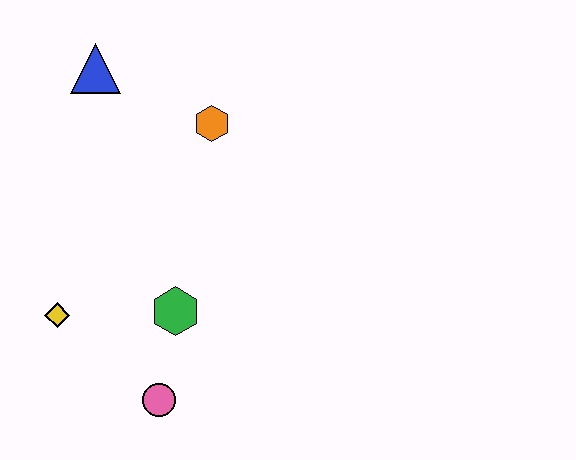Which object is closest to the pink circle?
The green hexagon is closest to the pink circle.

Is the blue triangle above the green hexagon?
Yes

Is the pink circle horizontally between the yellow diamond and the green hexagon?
Yes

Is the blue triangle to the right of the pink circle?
No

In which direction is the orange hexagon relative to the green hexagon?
The orange hexagon is above the green hexagon.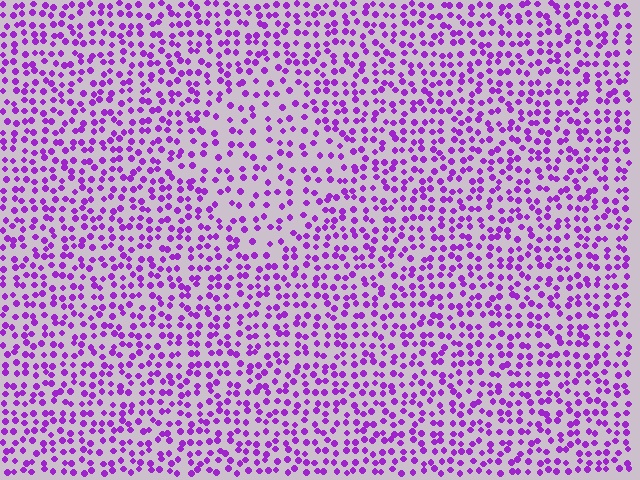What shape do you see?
I see a diamond.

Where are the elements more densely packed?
The elements are more densely packed outside the diamond boundary.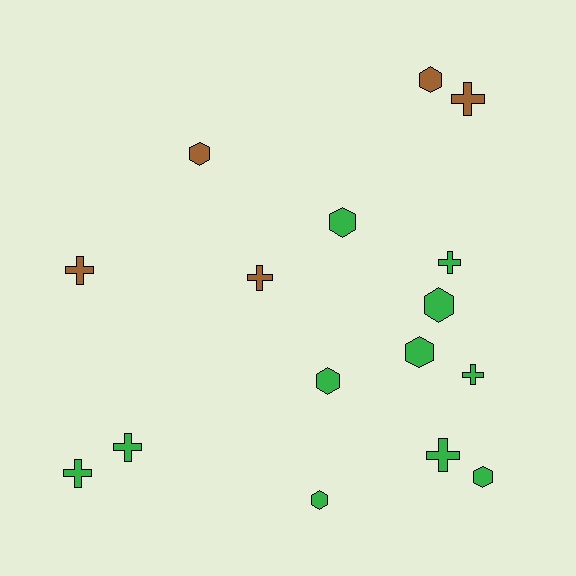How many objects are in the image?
There are 16 objects.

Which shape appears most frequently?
Cross, with 8 objects.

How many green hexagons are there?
There are 6 green hexagons.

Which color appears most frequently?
Green, with 11 objects.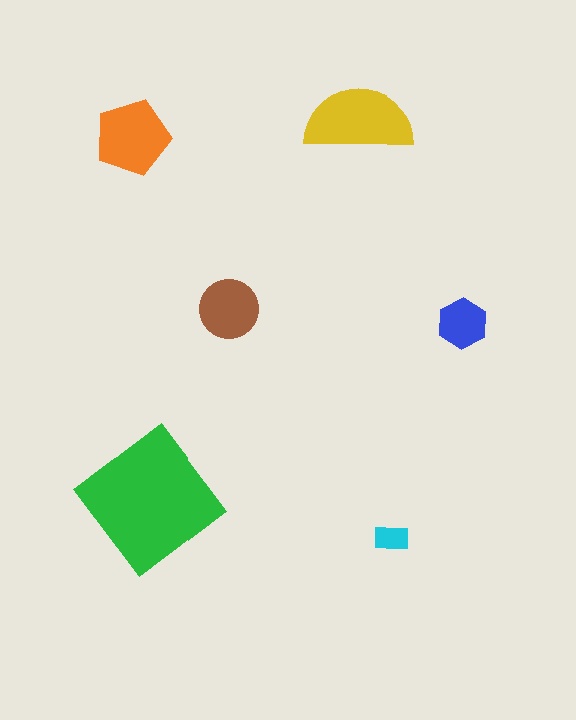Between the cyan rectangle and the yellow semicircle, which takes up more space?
The yellow semicircle.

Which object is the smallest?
The cyan rectangle.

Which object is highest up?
The yellow semicircle is topmost.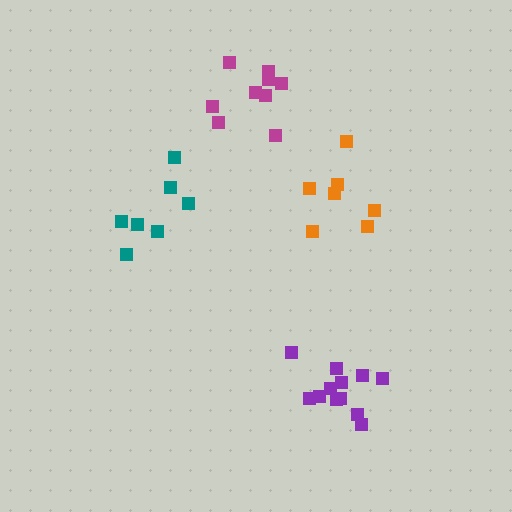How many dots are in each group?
Group 1: 7 dots, Group 2: 12 dots, Group 3: 7 dots, Group 4: 10 dots (36 total).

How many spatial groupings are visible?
There are 4 spatial groupings.